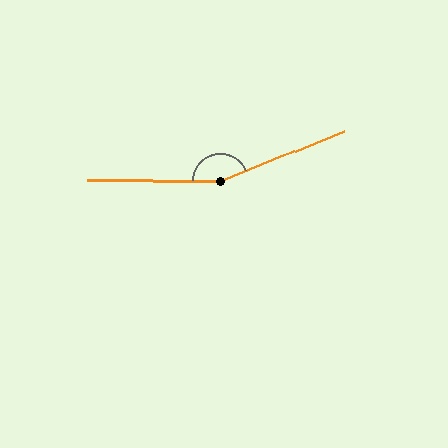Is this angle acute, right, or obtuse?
It is obtuse.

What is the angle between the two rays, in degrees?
Approximately 158 degrees.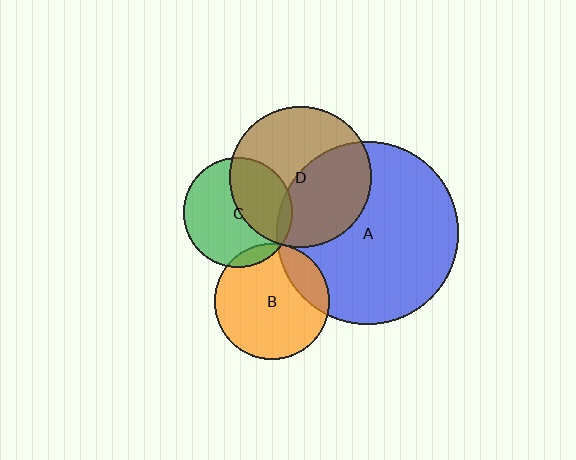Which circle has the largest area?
Circle A (blue).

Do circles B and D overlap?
Yes.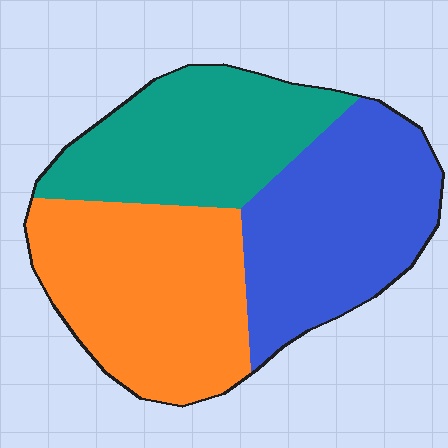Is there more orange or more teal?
Orange.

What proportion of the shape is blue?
Blue takes up between a quarter and a half of the shape.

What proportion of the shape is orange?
Orange takes up between a quarter and a half of the shape.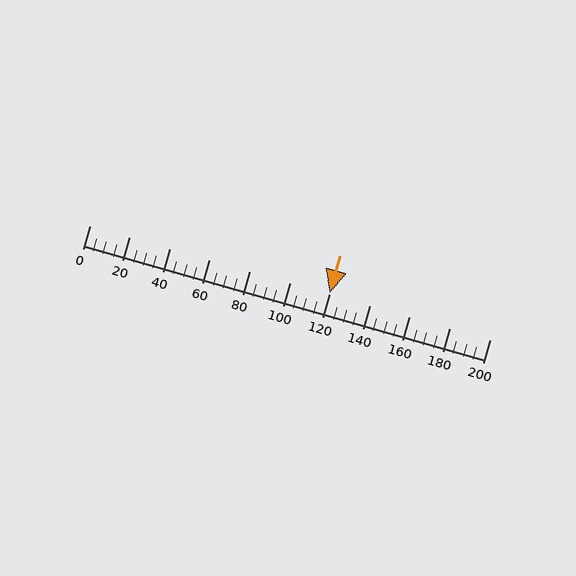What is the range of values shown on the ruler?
The ruler shows values from 0 to 200.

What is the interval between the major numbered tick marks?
The major tick marks are spaced 20 units apart.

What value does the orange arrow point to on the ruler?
The orange arrow points to approximately 120.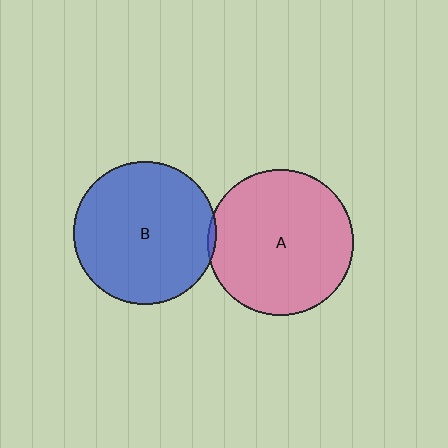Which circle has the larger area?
Circle A (pink).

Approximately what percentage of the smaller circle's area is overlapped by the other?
Approximately 5%.